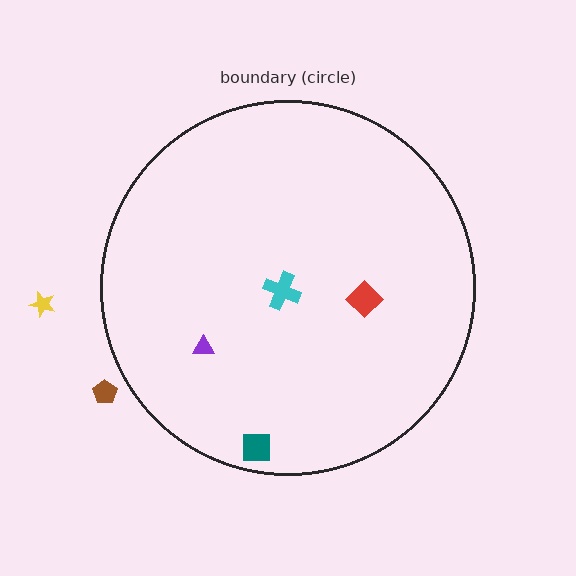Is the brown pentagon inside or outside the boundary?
Outside.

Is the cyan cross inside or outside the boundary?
Inside.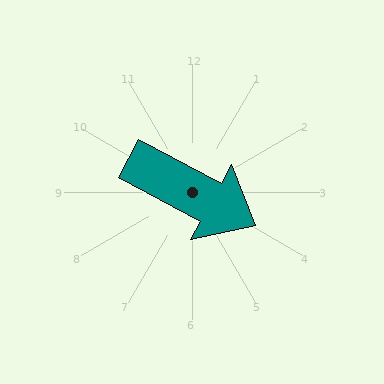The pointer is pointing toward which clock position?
Roughly 4 o'clock.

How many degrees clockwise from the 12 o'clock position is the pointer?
Approximately 118 degrees.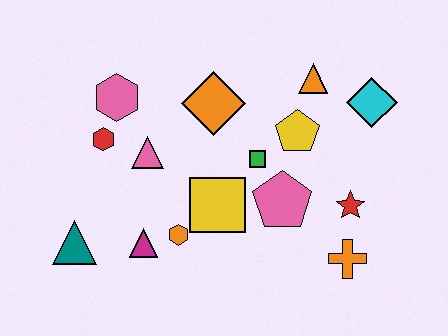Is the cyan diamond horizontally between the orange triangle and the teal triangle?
No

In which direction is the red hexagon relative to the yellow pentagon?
The red hexagon is to the left of the yellow pentagon.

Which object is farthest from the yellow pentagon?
The teal triangle is farthest from the yellow pentagon.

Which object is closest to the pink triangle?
The red hexagon is closest to the pink triangle.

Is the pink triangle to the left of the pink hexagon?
No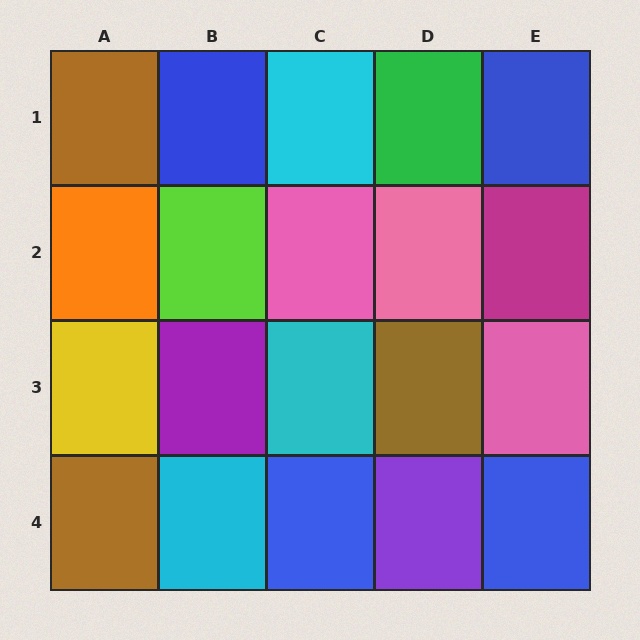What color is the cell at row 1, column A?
Brown.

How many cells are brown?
3 cells are brown.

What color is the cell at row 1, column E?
Blue.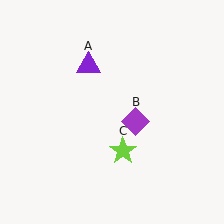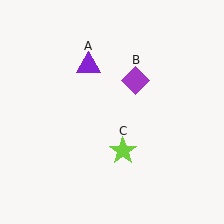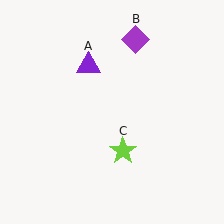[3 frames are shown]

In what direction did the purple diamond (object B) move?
The purple diamond (object B) moved up.